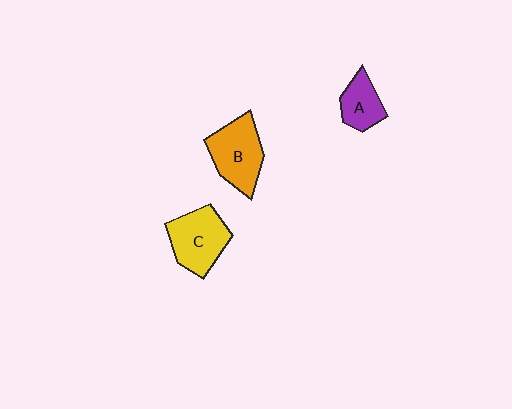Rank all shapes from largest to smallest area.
From largest to smallest: B (orange), C (yellow), A (purple).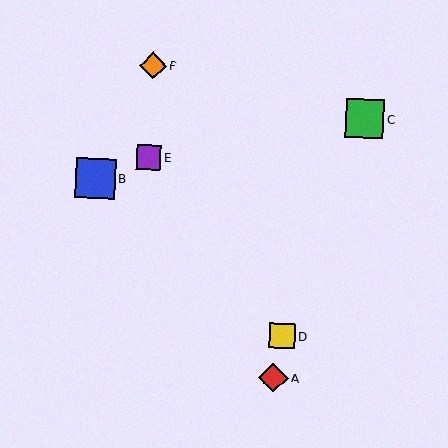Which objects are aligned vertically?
Objects E, F are aligned vertically.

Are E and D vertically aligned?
No, E is at x≈149 and D is at x≈282.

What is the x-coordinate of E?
Object E is at x≈149.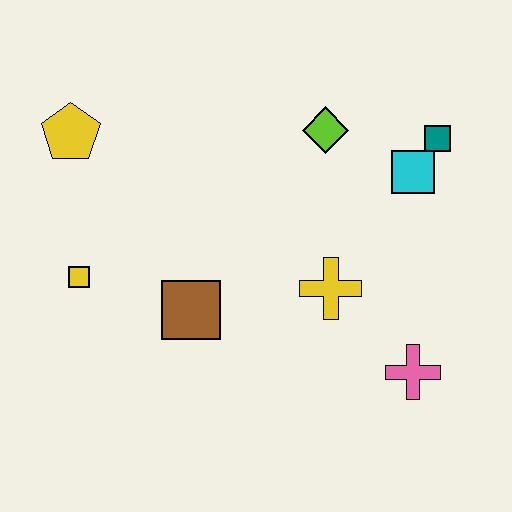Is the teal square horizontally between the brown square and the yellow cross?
No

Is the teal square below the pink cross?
No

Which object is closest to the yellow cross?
The pink cross is closest to the yellow cross.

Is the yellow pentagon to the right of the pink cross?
No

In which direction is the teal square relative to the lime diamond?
The teal square is to the right of the lime diamond.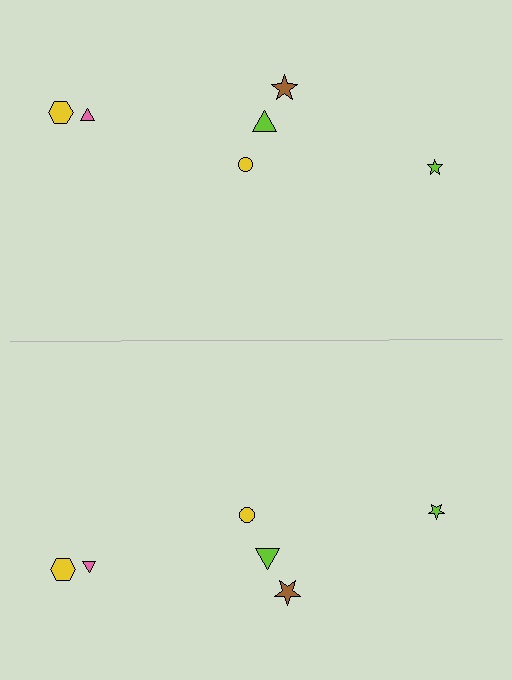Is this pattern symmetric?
Yes, this pattern has bilateral (reflection) symmetry.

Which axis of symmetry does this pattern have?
The pattern has a horizontal axis of symmetry running through the center of the image.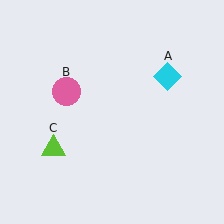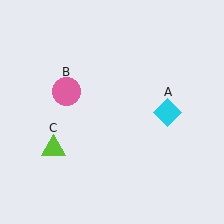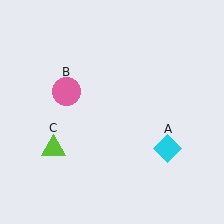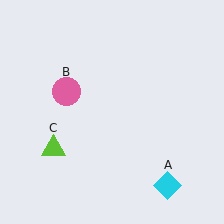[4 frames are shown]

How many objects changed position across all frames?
1 object changed position: cyan diamond (object A).